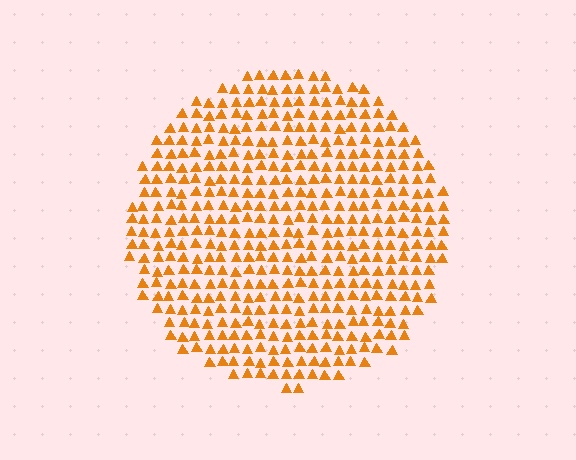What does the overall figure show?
The overall figure shows a circle.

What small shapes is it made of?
It is made of small triangles.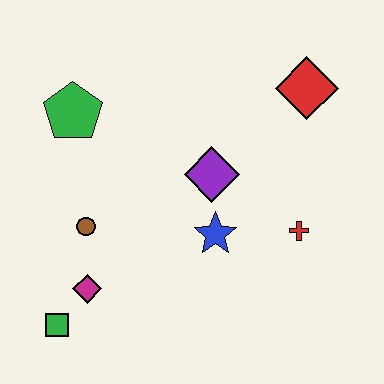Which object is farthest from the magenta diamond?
The red diamond is farthest from the magenta diamond.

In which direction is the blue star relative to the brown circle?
The blue star is to the right of the brown circle.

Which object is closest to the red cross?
The blue star is closest to the red cross.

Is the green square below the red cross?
Yes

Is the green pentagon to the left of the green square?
No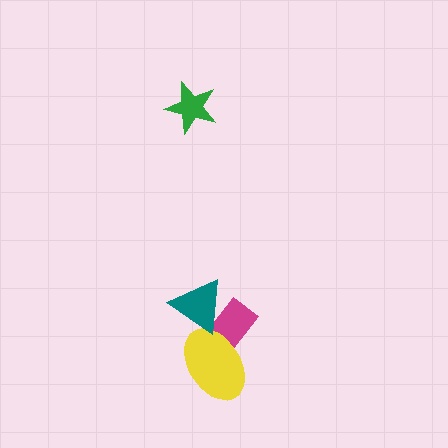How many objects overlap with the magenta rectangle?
2 objects overlap with the magenta rectangle.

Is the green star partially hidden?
No, no other shape covers it.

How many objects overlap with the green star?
0 objects overlap with the green star.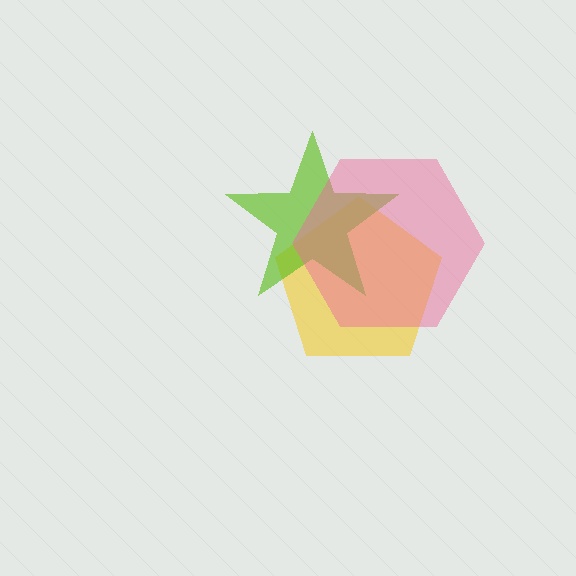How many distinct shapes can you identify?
There are 3 distinct shapes: a yellow pentagon, a lime star, a pink hexagon.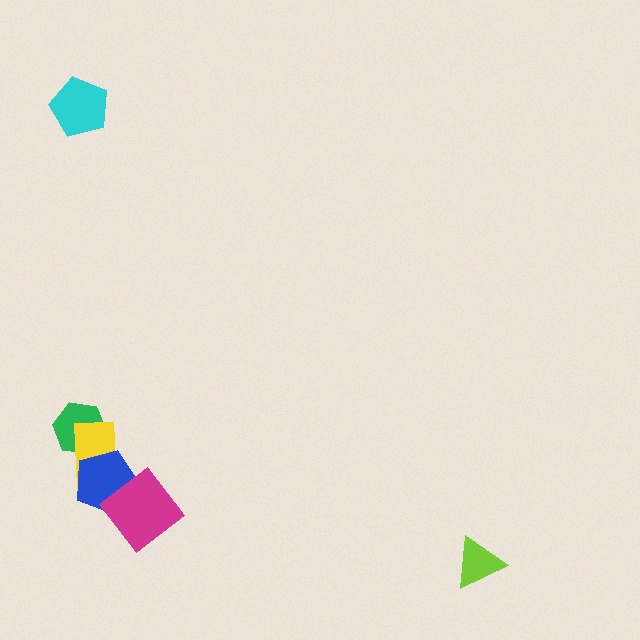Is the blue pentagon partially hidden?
Yes, it is partially covered by another shape.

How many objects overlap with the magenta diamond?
1 object overlaps with the magenta diamond.